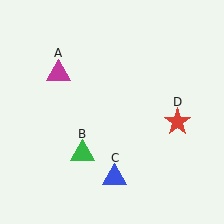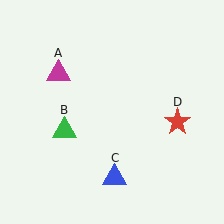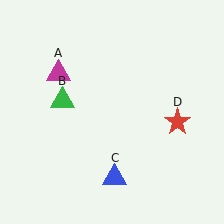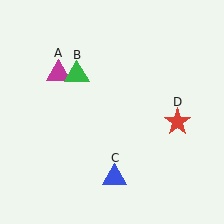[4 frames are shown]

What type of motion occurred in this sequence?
The green triangle (object B) rotated clockwise around the center of the scene.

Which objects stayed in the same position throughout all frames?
Magenta triangle (object A) and blue triangle (object C) and red star (object D) remained stationary.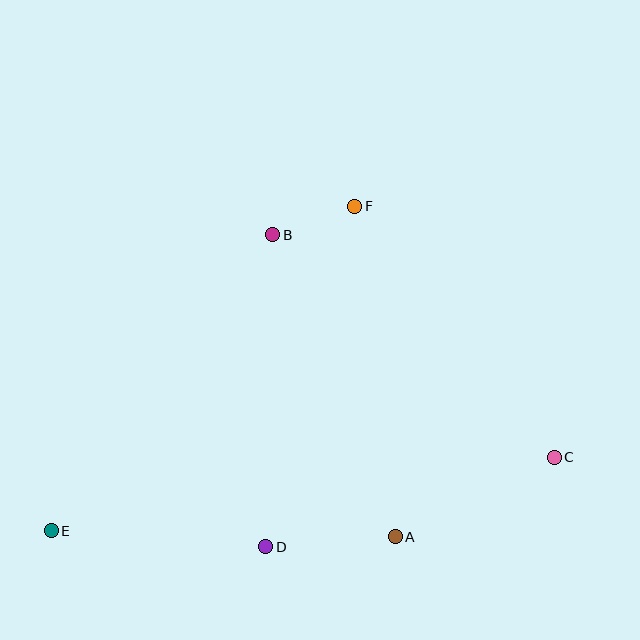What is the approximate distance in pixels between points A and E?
The distance between A and E is approximately 344 pixels.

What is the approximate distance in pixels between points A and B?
The distance between A and B is approximately 326 pixels.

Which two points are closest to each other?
Points B and F are closest to each other.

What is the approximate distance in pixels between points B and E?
The distance between B and E is approximately 370 pixels.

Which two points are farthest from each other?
Points C and E are farthest from each other.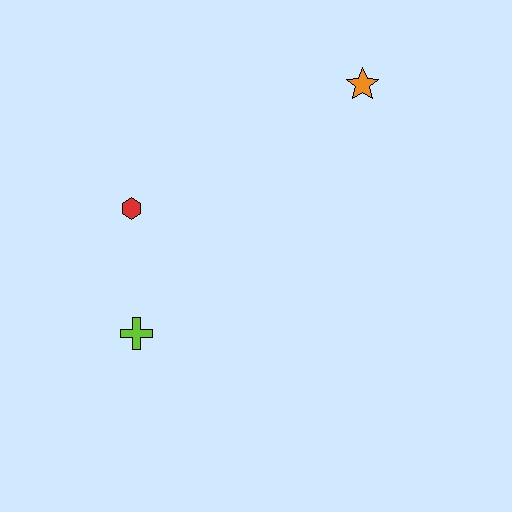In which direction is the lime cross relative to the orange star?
The lime cross is below the orange star.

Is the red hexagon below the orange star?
Yes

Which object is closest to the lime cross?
The red hexagon is closest to the lime cross.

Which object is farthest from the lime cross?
The orange star is farthest from the lime cross.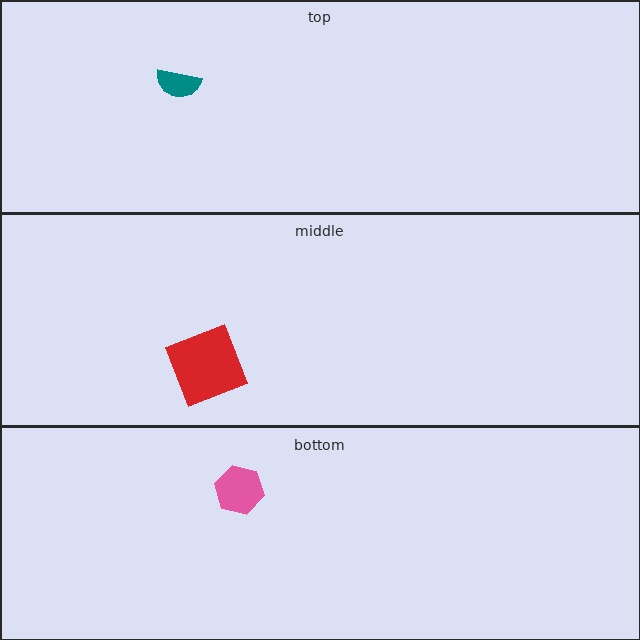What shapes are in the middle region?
The red square.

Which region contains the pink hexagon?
The bottom region.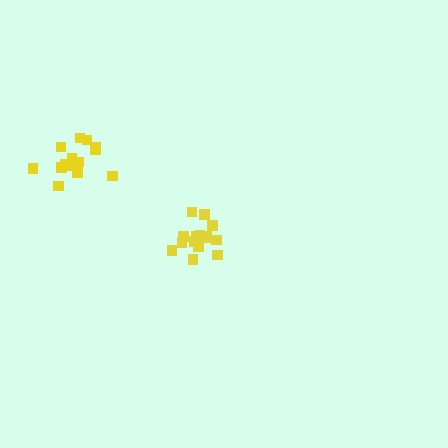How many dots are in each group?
Group 1: 14 dots, Group 2: 16 dots (30 total).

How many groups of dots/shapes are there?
There are 2 groups.